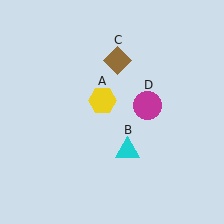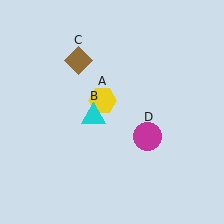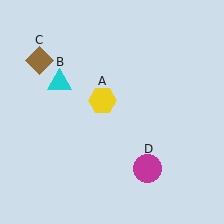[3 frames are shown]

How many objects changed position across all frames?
3 objects changed position: cyan triangle (object B), brown diamond (object C), magenta circle (object D).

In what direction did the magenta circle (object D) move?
The magenta circle (object D) moved down.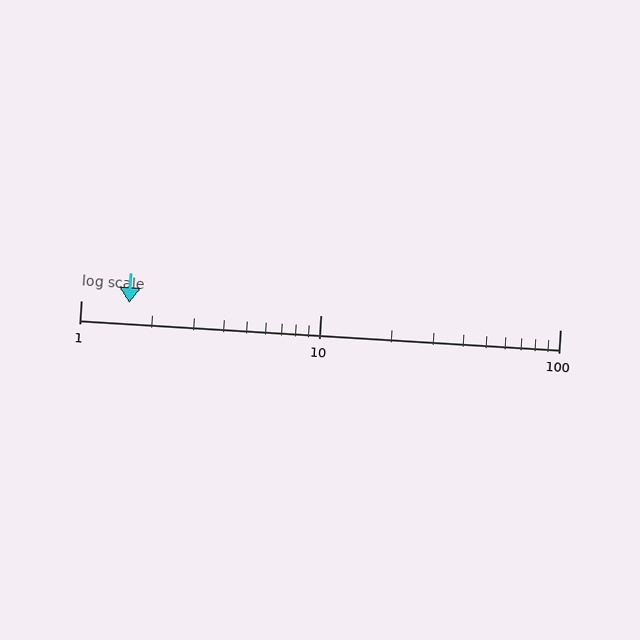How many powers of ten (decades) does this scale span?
The scale spans 2 decades, from 1 to 100.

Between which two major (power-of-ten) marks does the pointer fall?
The pointer is between 1 and 10.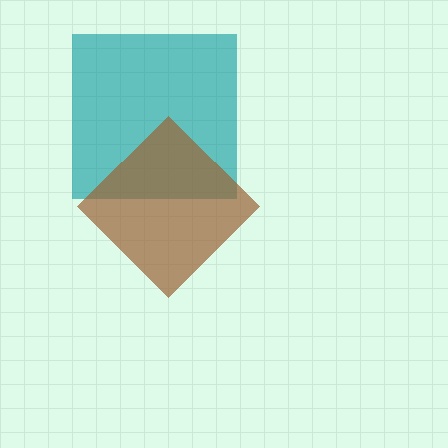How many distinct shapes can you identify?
There are 2 distinct shapes: a teal square, a brown diamond.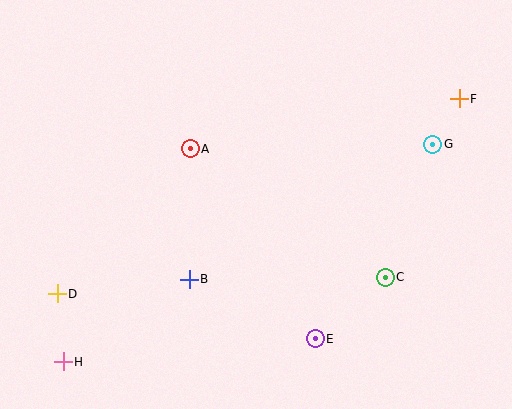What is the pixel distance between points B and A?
The distance between B and A is 131 pixels.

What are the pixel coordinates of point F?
Point F is at (459, 99).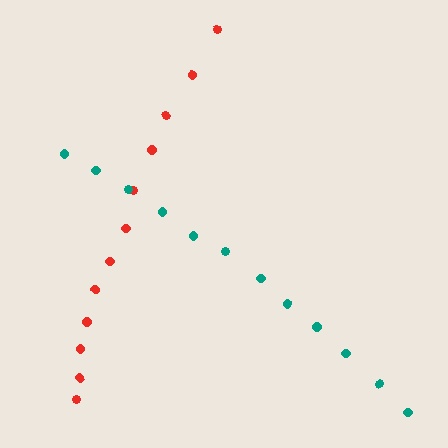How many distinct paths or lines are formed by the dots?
There are 2 distinct paths.